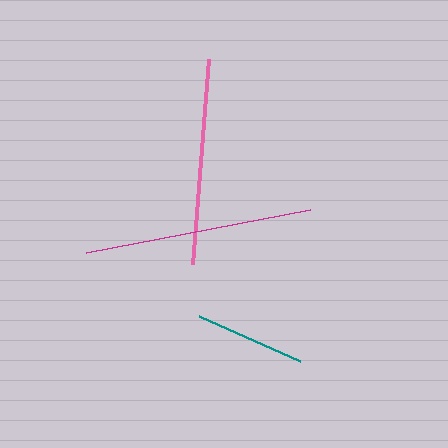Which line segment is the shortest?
The teal line is the shortest at approximately 110 pixels.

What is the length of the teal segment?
The teal segment is approximately 110 pixels long.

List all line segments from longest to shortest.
From longest to shortest: magenta, pink, teal.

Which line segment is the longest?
The magenta line is the longest at approximately 229 pixels.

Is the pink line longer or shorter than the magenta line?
The magenta line is longer than the pink line.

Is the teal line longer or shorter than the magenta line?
The magenta line is longer than the teal line.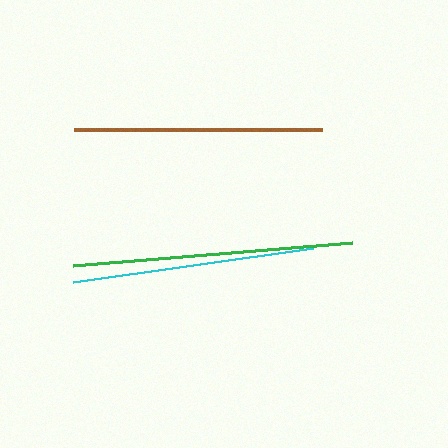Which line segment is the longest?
The green line is the longest at approximately 280 pixels.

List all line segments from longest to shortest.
From longest to shortest: green, brown, cyan.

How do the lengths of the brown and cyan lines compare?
The brown and cyan lines are approximately the same length.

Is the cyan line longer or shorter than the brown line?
The brown line is longer than the cyan line.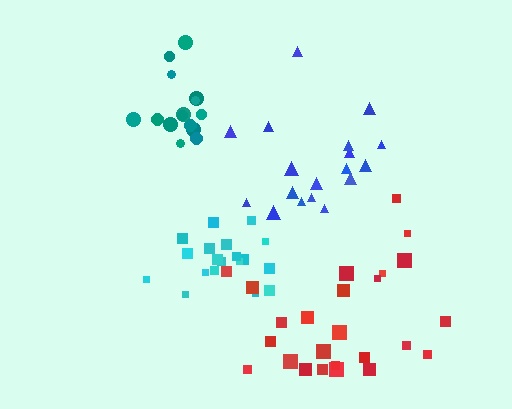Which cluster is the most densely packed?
Teal.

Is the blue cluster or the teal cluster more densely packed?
Teal.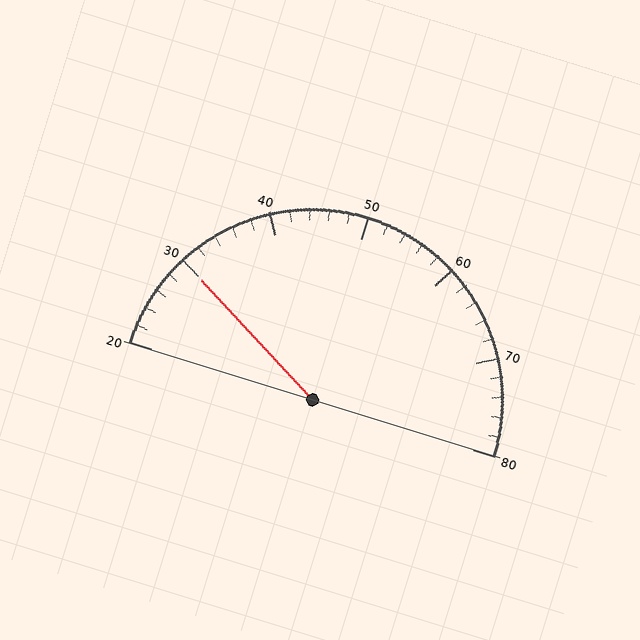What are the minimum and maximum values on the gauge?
The gauge ranges from 20 to 80.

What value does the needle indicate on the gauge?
The needle indicates approximately 30.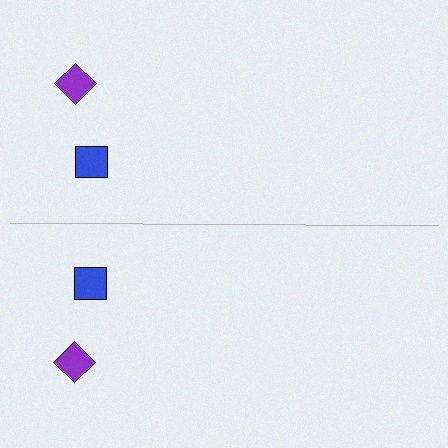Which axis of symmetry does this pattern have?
The pattern has a horizontal axis of symmetry running through the center of the image.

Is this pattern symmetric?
Yes, this pattern has bilateral (reflection) symmetry.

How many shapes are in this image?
There are 4 shapes in this image.